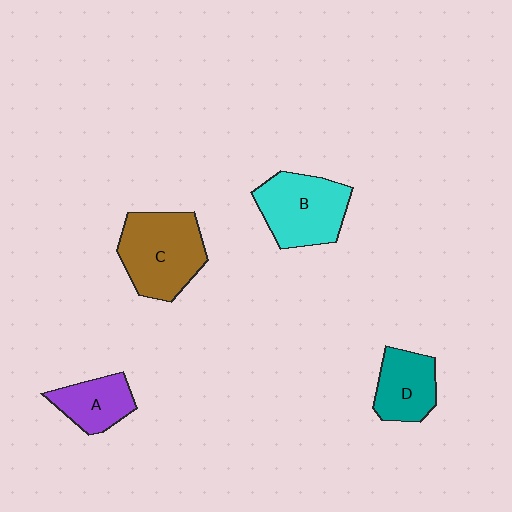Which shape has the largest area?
Shape C (brown).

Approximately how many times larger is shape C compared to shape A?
Approximately 1.8 times.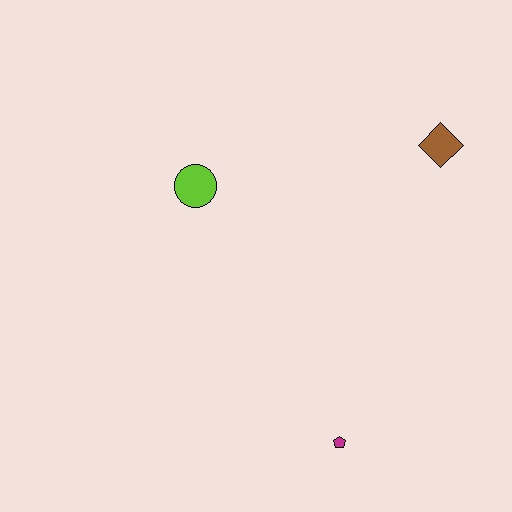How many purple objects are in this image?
There are no purple objects.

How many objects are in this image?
There are 3 objects.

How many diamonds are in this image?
There is 1 diamond.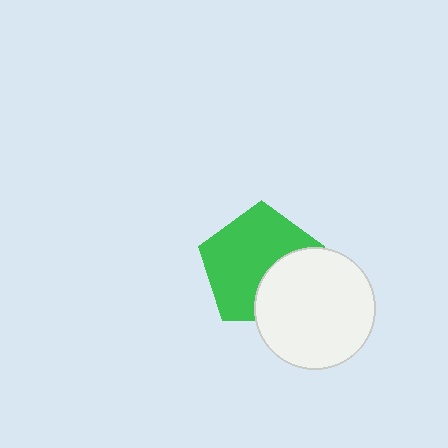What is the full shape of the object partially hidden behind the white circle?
The partially hidden object is a green pentagon.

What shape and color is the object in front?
The object in front is a white circle.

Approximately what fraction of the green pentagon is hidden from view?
Roughly 33% of the green pentagon is hidden behind the white circle.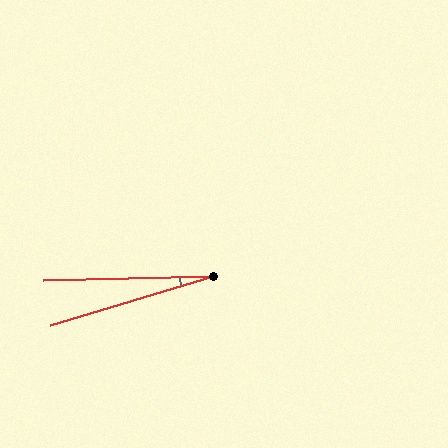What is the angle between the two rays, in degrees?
Approximately 15 degrees.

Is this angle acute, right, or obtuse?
It is acute.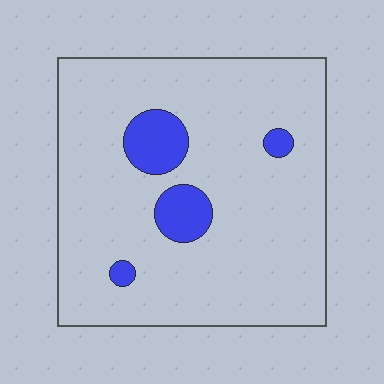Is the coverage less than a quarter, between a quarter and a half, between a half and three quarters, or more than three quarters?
Less than a quarter.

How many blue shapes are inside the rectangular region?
4.